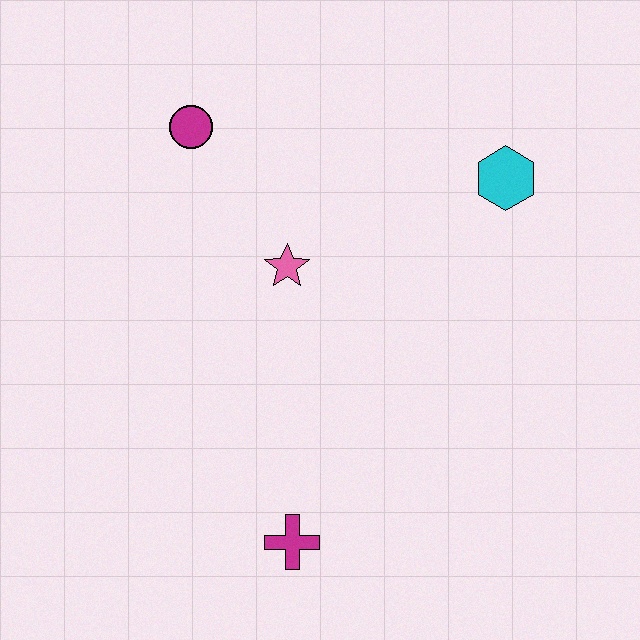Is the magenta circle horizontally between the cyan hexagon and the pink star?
No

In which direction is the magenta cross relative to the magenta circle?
The magenta cross is below the magenta circle.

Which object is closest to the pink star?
The magenta circle is closest to the pink star.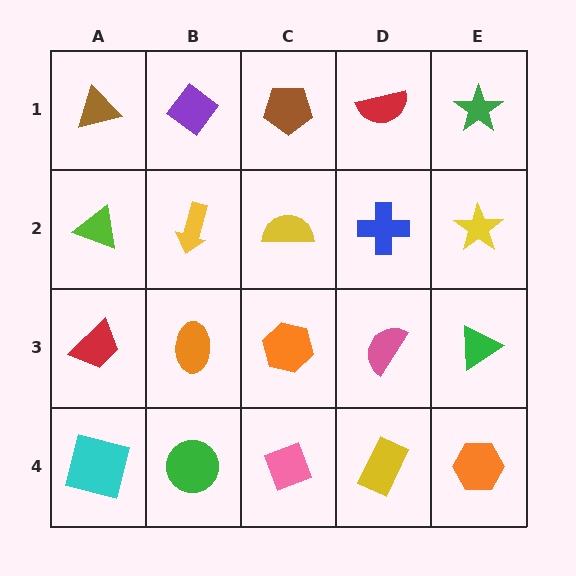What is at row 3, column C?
An orange hexagon.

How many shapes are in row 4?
5 shapes.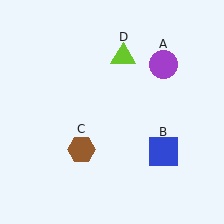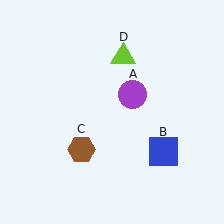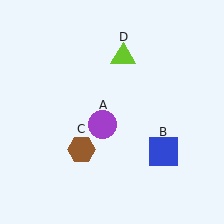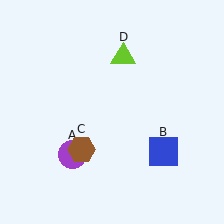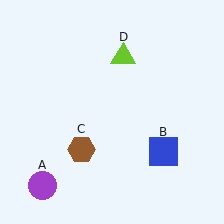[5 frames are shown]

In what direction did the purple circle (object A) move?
The purple circle (object A) moved down and to the left.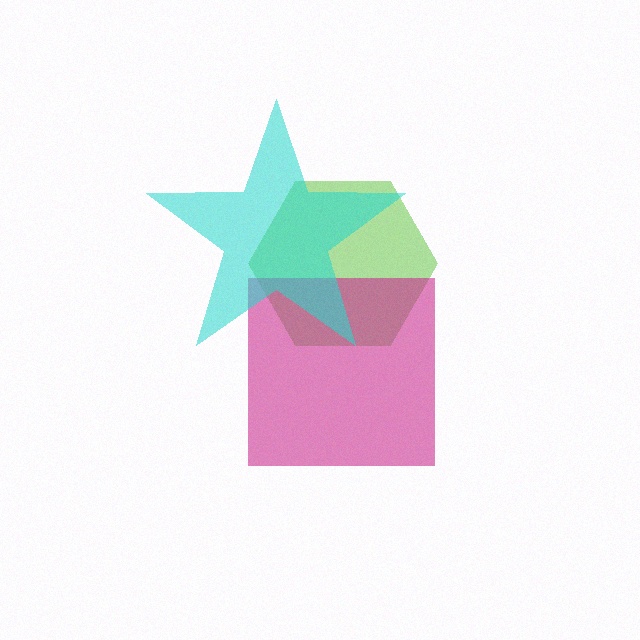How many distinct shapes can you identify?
There are 3 distinct shapes: a lime hexagon, a magenta square, a cyan star.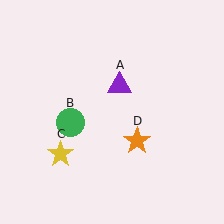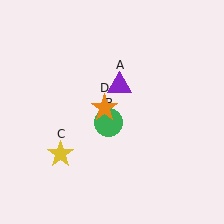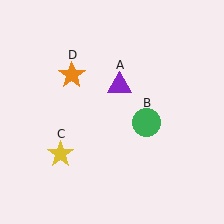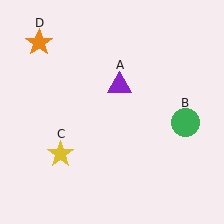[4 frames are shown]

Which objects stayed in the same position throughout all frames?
Purple triangle (object A) and yellow star (object C) remained stationary.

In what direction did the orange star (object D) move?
The orange star (object D) moved up and to the left.